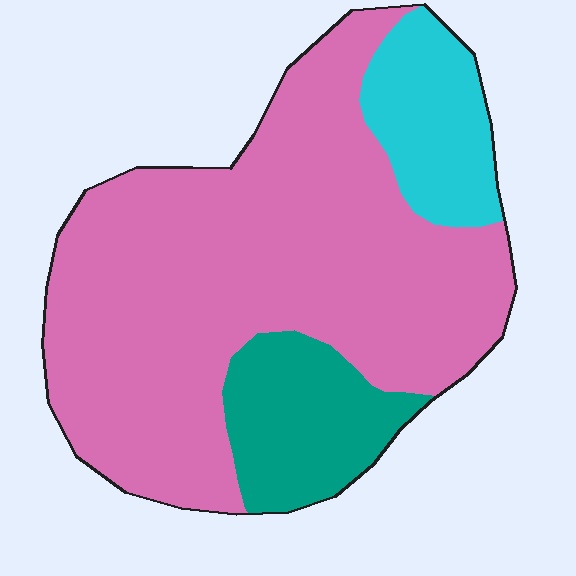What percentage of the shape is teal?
Teal takes up less than a quarter of the shape.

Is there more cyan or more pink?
Pink.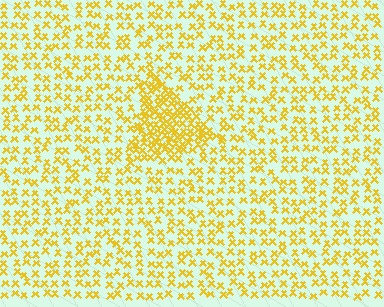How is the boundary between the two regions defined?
The boundary is defined by a change in element density (approximately 2.4x ratio). All elements are the same color, size, and shape.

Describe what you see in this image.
The image contains small yellow elements arranged at two different densities. A triangle-shaped region is visible where the elements are more densely packed than the surrounding area.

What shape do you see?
I see a triangle.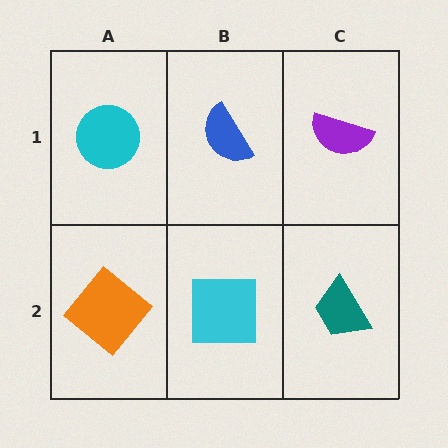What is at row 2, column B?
A cyan square.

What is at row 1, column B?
A blue semicircle.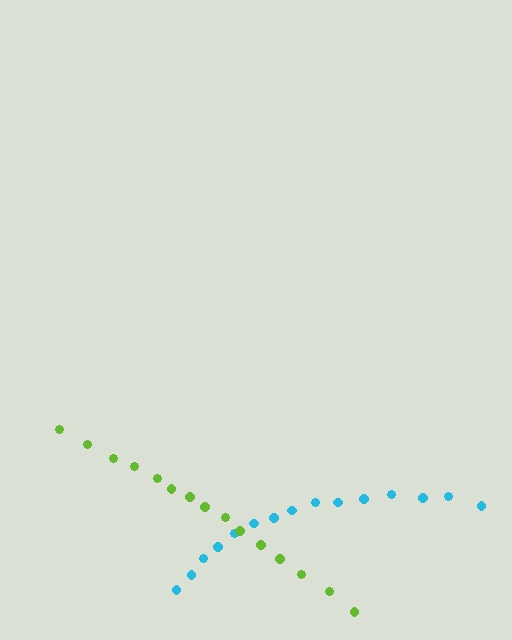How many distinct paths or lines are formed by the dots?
There are 2 distinct paths.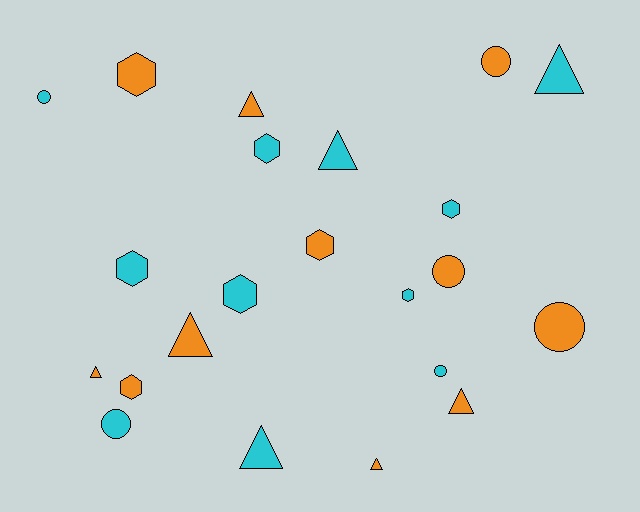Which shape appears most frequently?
Triangle, with 8 objects.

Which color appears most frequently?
Cyan, with 11 objects.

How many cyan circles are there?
There are 3 cyan circles.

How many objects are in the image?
There are 22 objects.